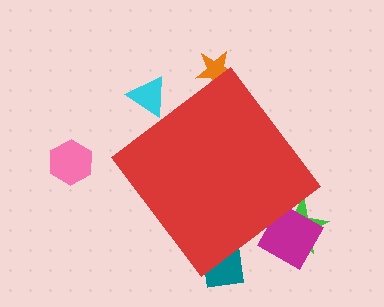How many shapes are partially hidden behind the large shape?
5 shapes are partially hidden.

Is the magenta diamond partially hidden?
Yes, the magenta diamond is partially hidden behind the red diamond.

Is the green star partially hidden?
Yes, the green star is partially hidden behind the red diamond.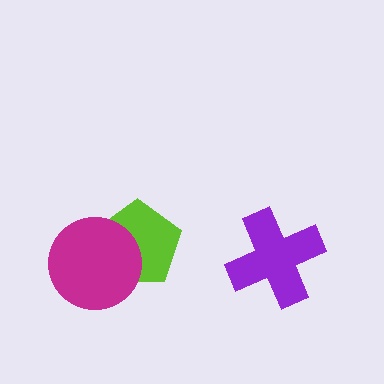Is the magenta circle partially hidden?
No, no other shape covers it.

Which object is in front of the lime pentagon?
The magenta circle is in front of the lime pentagon.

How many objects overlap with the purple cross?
0 objects overlap with the purple cross.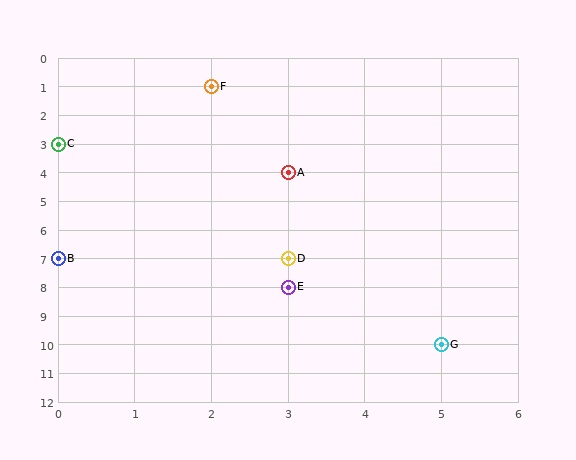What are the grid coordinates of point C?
Point C is at grid coordinates (0, 3).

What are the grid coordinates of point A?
Point A is at grid coordinates (3, 4).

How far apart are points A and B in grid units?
Points A and B are 3 columns and 3 rows apart (about 4.2 grid units diagonally).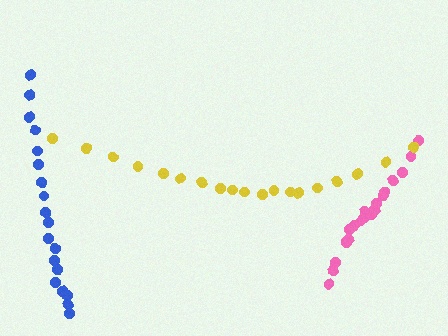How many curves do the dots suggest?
There are 3 distinct paths.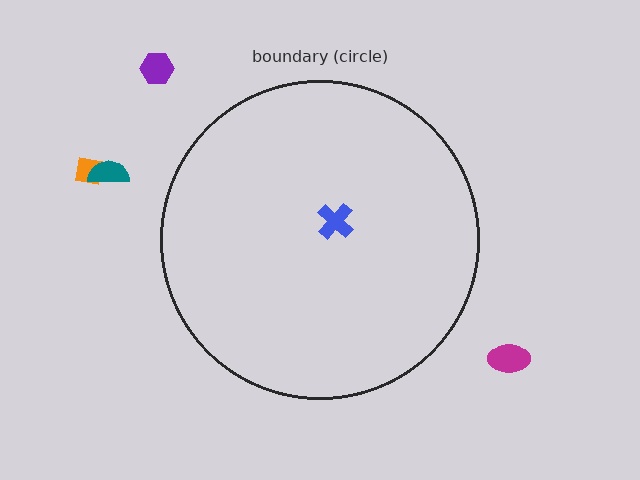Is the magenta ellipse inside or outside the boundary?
Outside.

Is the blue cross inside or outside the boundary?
Inside.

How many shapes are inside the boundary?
1 inside, 4 outside.